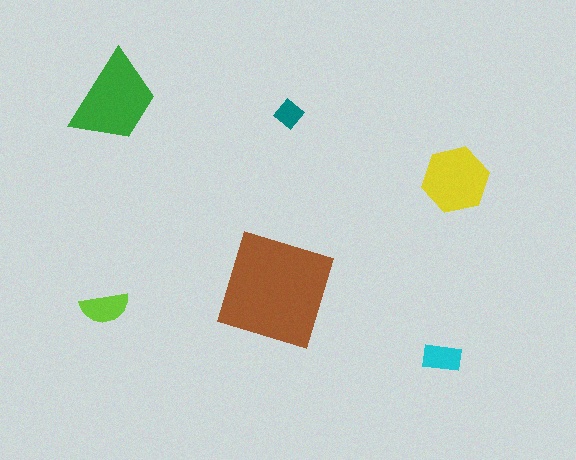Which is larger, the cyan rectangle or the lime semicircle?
The lime semicircle.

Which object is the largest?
The brown square.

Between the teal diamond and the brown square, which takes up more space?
The brown square.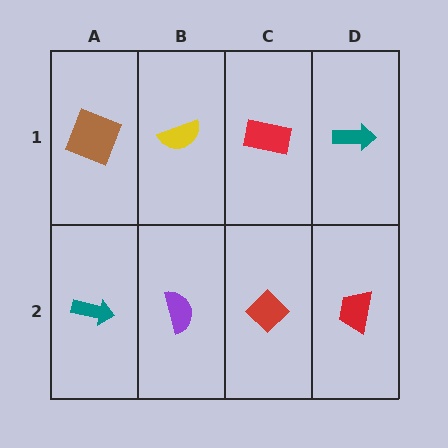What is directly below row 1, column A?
A teal arrow.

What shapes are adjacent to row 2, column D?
A teal arrow (row 1, column D), a red diamond (row 2, column C).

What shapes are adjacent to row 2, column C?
A red rectangle (row 1, column C), a purple semicircle (row 2, column B), a red trapezoid (row 2, column D).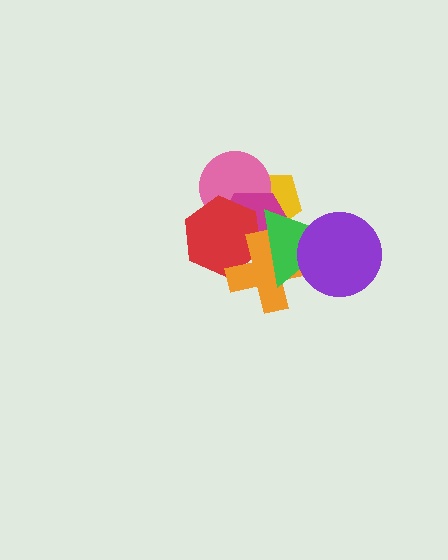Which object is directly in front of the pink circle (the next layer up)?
The magenta hexagon is directly in front of the pink circle.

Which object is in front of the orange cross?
The green triangle is in front of the orange cross.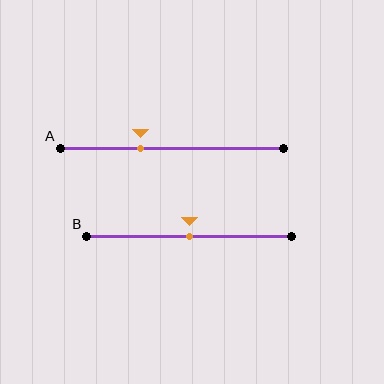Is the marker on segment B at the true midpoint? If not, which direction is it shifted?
Yes, the marker on segment B is at the true midpoint.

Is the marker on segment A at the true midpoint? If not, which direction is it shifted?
No, the marker on segment A is shifted to the left by about 14% of the segment length.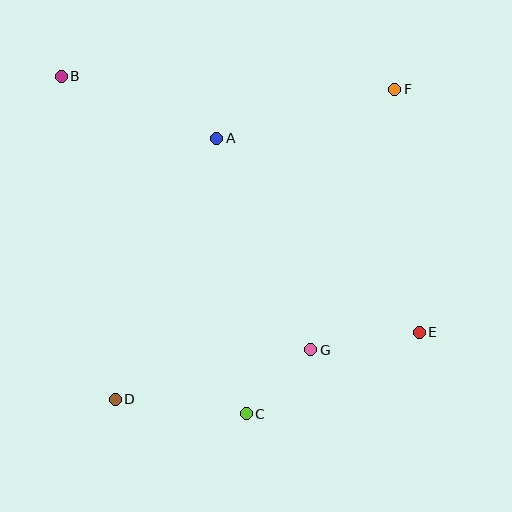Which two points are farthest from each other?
Points B and E are farthest from each other.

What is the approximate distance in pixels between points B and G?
The distance between B and G is approximately 370 pixels.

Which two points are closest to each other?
Points C and G are closest to each other.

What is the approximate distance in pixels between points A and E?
The distance between A and E is approximately 280 pixels.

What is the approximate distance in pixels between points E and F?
The distance between E and F is approximately 244 pixels.